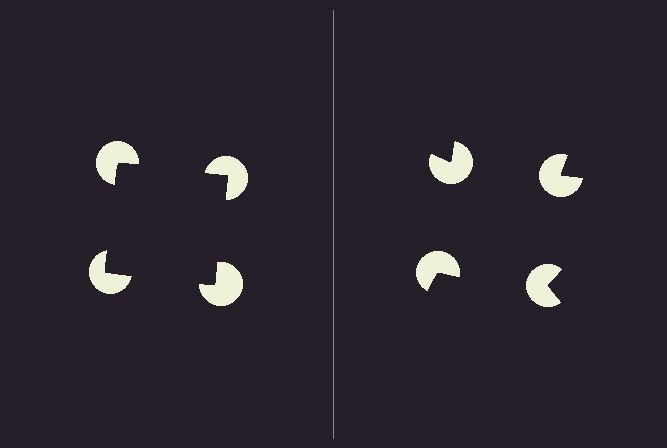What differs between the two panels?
The pac-man discs are positioned identically on both sides; only the wedge orientations differ. On the left they align to a square; on the right they are misaligned.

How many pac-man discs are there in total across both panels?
8 — 4 on each side.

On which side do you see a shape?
An illusory square appears on the left side. On the right side the wedge cuts are rotated, so no coherent shape forms.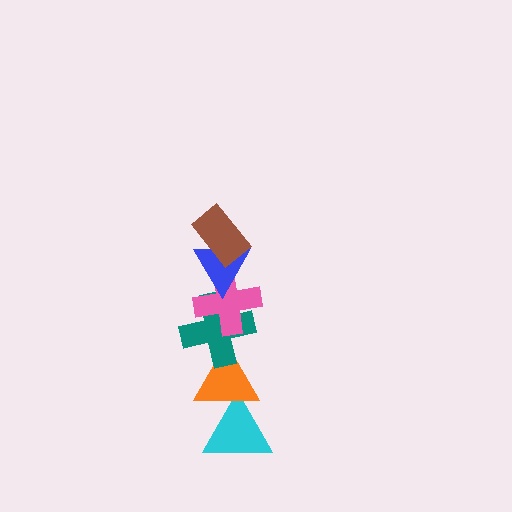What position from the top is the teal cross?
The teal cross is 4th from the top.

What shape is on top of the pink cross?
The blue triangle is on top of the pink cross.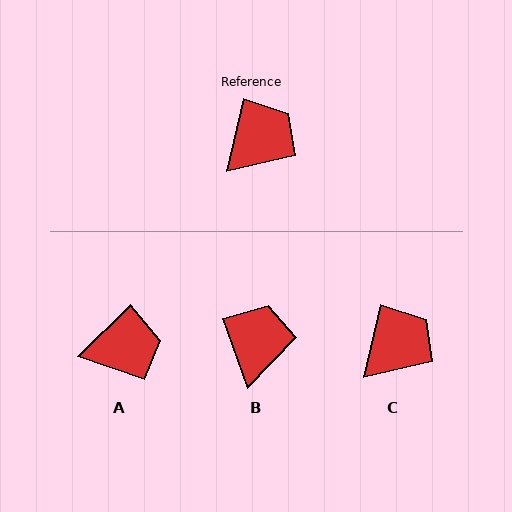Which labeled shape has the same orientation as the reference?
C.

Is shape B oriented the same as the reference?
No, it is off by about 33 degrees.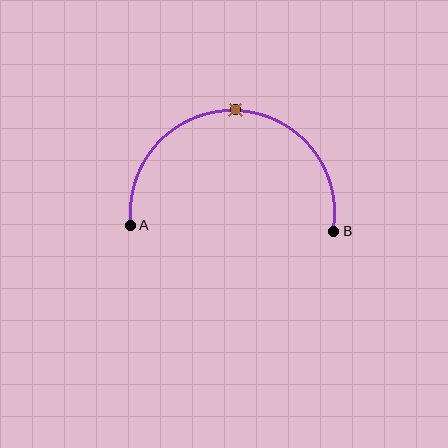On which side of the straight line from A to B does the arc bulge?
The arc bulges above the straight line connecting A and B.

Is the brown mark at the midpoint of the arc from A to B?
Yes. The brown mark lies on the arc at equal arc-length from both A and B — it is the arc midpoint.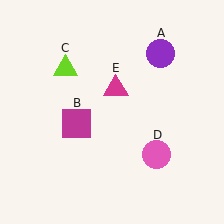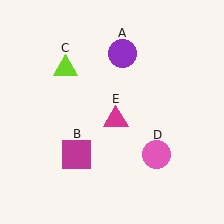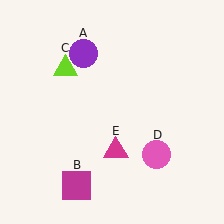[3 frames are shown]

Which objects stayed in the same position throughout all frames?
Lime triangle (object C) and pink circle (object D) remained stationary.